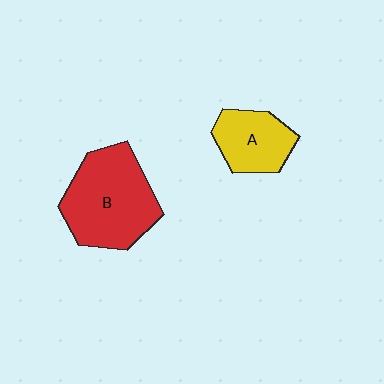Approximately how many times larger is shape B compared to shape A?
Approximately 1.8 times.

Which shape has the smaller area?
Shape A (yellow).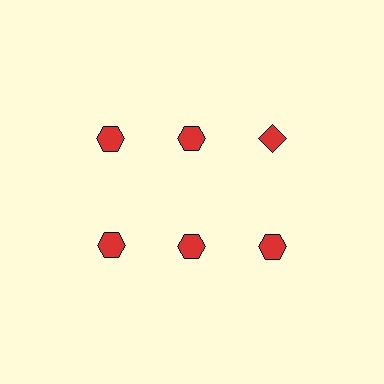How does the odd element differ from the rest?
It has a different shape: diamond instead of hexagon.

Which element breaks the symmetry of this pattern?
The red diamond in the top row, center column breaks the symmetry. All other shapes are red hexagons.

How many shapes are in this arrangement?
There are 6 shapes arranged in a grid pattern.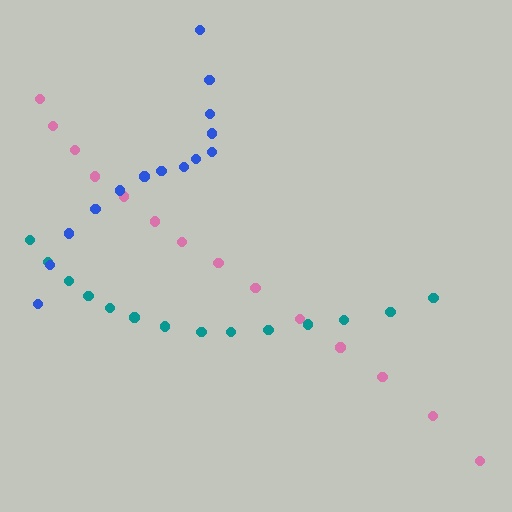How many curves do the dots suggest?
There are 3 distinct paths.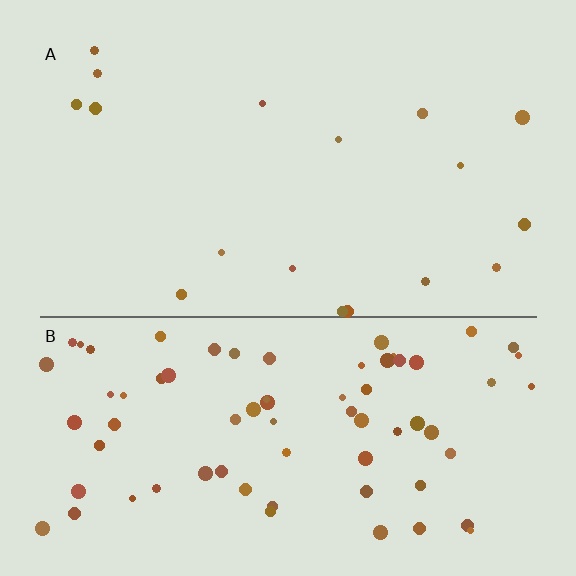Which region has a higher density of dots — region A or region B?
B (the bottom).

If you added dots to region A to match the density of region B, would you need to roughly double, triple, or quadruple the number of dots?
Approximately quadruple.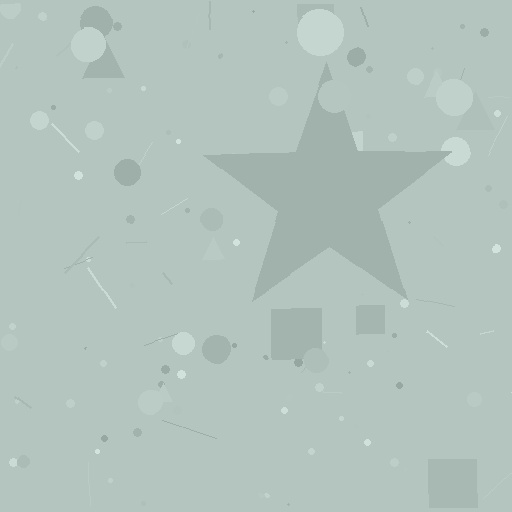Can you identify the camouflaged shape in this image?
The camouflaged shape is a star.